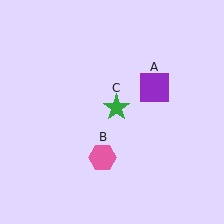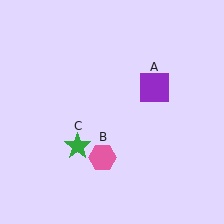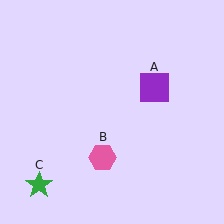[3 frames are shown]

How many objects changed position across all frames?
1 object changed position: green star (object C).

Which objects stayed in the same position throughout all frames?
Purple square (object A) and pink hexagon (object B) remained stationary.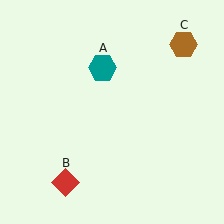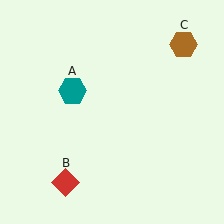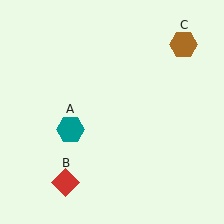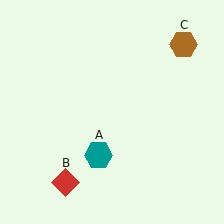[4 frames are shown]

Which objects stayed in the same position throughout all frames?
Red diamond (object B) and brown hexagon (object C) remained stationary.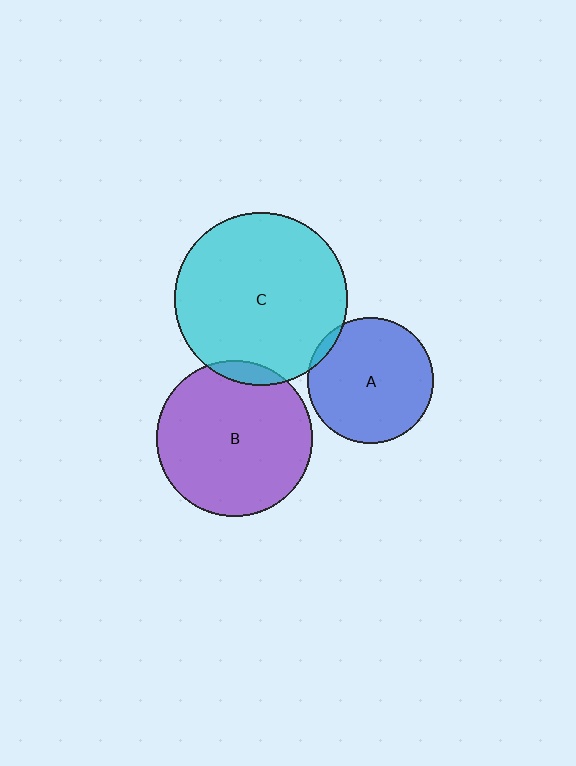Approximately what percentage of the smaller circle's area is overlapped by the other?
Approximately 5%.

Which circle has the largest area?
Circle C (cyan).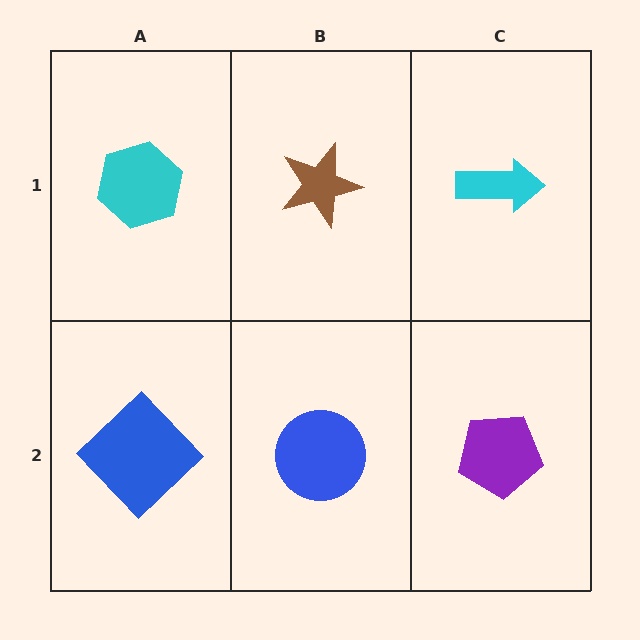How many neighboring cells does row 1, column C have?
2.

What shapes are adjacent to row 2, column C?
A cyan arrow (row 1, column C), a blue circle (row 2, column B).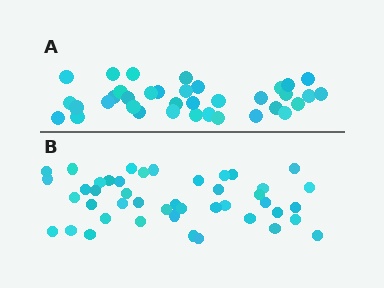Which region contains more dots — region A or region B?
Region B (the bottom region) has more dots.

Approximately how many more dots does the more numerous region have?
Region B has roughly 8 or so more dots than region A.